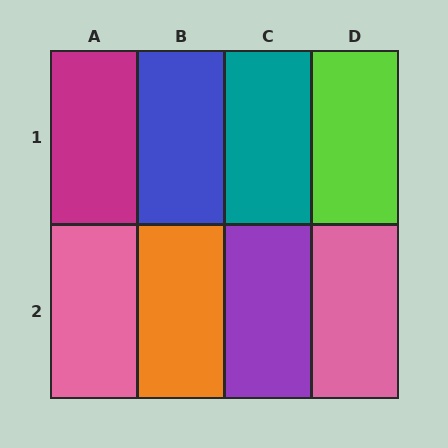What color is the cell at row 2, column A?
Pink.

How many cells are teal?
1 cell is teal.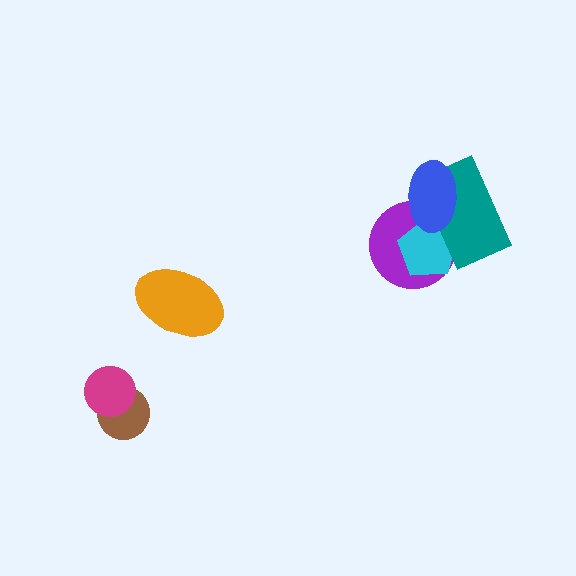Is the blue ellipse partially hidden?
No, no other shape covers it.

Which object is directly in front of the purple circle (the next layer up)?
The cyan pentagon is directly in front of the purple circle.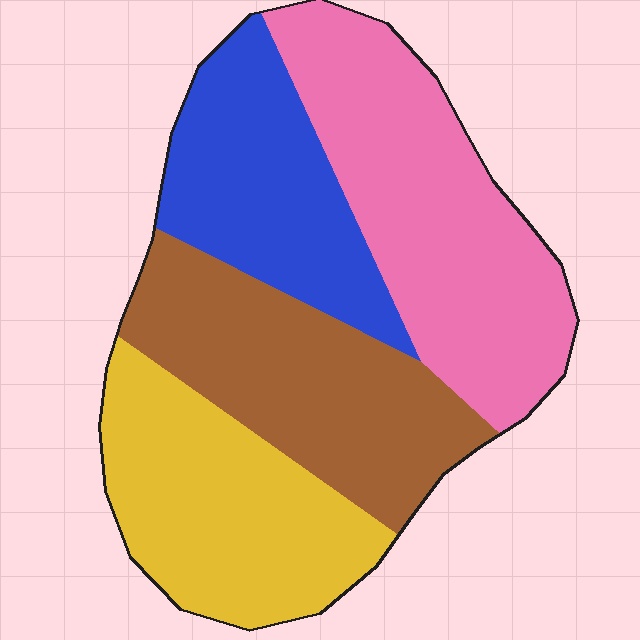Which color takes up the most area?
Pink, at roughly 30%.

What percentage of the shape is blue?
Blue takes up about one fifth (1/5) of the shape.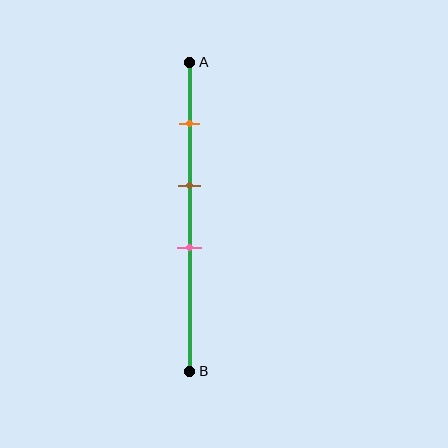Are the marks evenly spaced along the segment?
Yes, the marks are approximately evenly spaced.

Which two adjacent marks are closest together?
The brown and pink marks are the closest adjacent pair.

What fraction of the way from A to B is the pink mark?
The pink mark is approximately 60% (0.6) of the way from A to B.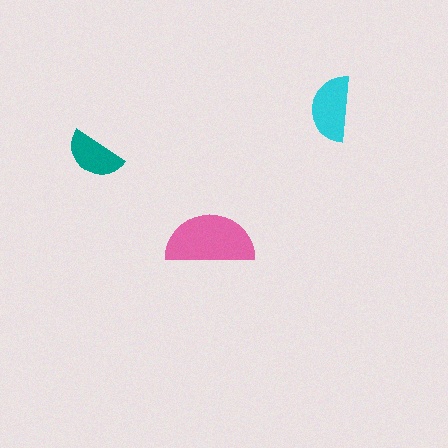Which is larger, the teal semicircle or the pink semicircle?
The pink one.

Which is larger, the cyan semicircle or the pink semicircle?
The pink one.